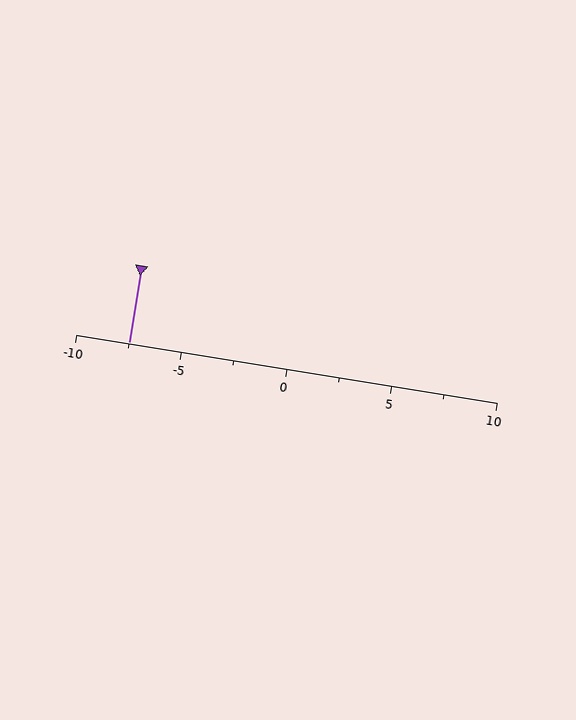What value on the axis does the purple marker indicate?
The marker indicates approximately -7.5.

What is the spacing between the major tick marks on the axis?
The major ticks are spaced 5 apart.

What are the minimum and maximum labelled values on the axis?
The axis runs from -10 to 10.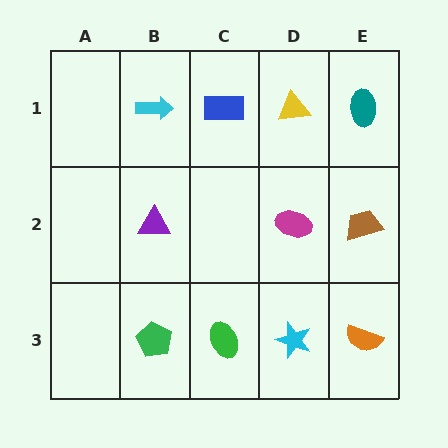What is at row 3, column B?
A green pentagon.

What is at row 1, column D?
A yellow triangle.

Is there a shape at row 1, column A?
No, that cell is empty.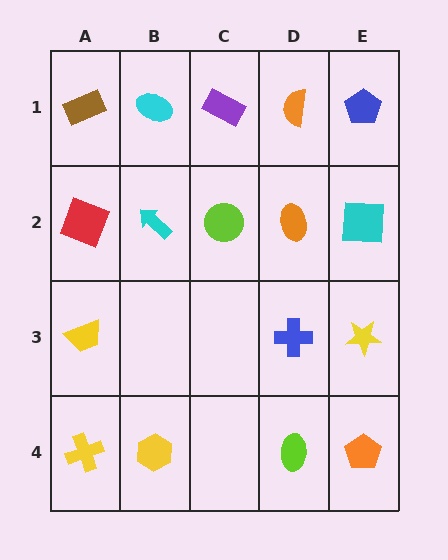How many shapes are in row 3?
3 shapes.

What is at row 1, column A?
A brown rectangle.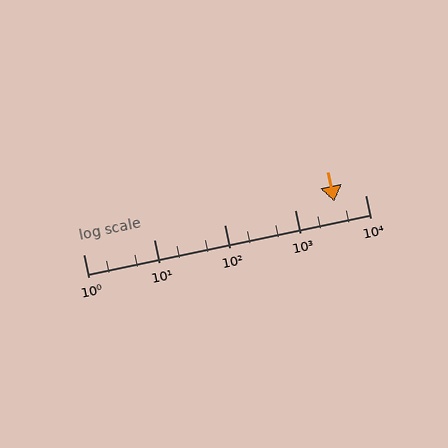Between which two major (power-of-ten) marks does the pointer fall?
The pointer is between 1000 and 10000.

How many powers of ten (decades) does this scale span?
The scale spans 4 decades, from 1 to 10000.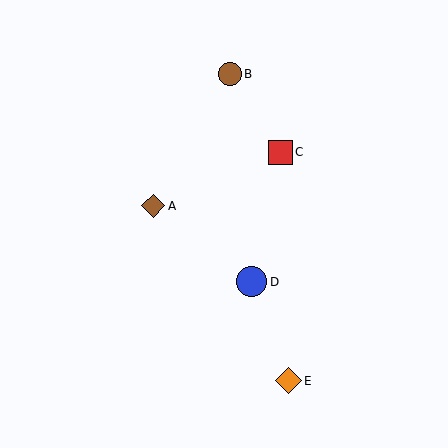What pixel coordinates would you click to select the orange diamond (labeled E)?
Click at (288, 381) to select the orange diamond E.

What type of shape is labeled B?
Shape B is a brown circle.